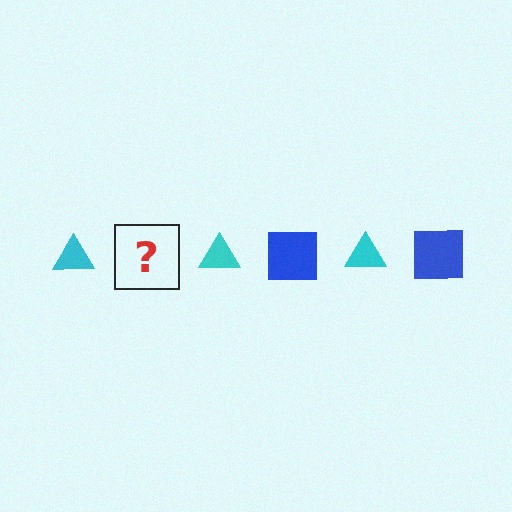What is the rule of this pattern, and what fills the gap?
The rule is that the pattern alternates between cyan triangle and blue square. The gap should be filled with a blue square.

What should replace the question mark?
The question mark should be replaced with a blue square.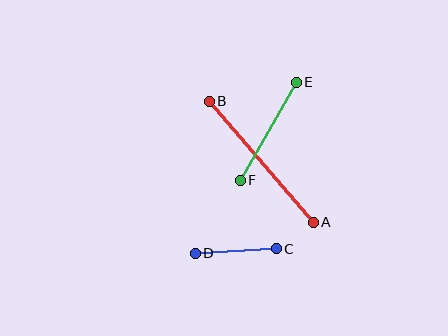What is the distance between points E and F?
The distance is approximately 113 pixels.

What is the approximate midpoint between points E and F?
The midpoint is at approximately (268, 131) pixels.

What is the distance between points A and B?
The distance is approximately 159 pixels.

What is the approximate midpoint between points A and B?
The midpoint is at approximately (261, 162) pixels.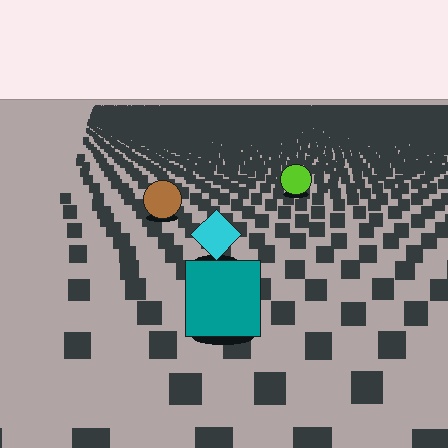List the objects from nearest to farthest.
From nearest to farthest: the teal square, the cyan diamond, the brown circle, the lime circle.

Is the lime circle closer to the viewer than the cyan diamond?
No. The cyan diamond is closer — you can tell from the texture gradient: the ground texture is coarser near it.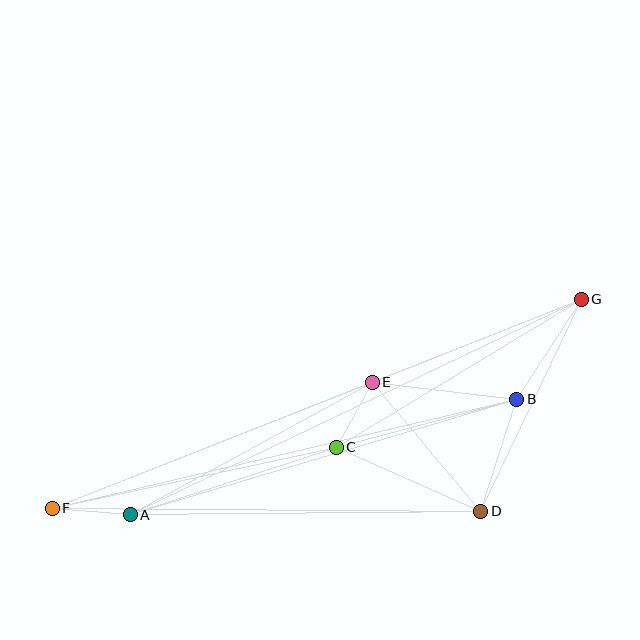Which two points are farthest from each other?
Points F and G are farthest from each other.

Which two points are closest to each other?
Points C and E are closest to each other.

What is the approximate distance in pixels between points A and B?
The distance between A and B is approximately 404 pixels.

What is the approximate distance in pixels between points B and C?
The distance between B and C is approximately 187 pixels.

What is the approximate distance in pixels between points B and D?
The distance between B and D is approximately 117 pixels.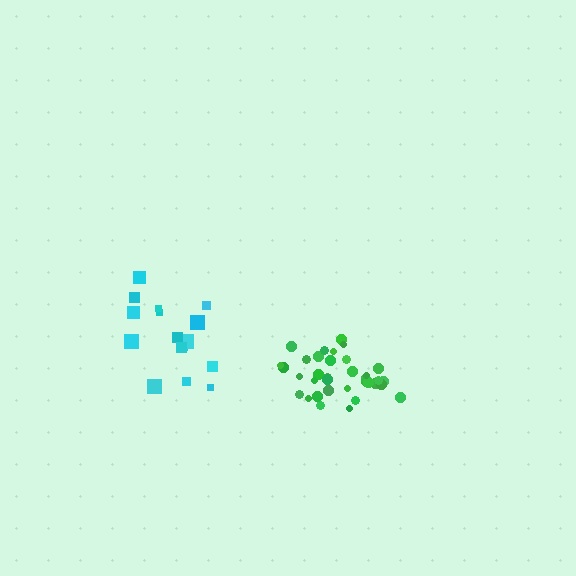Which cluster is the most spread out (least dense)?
Cyan.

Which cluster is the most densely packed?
Green.